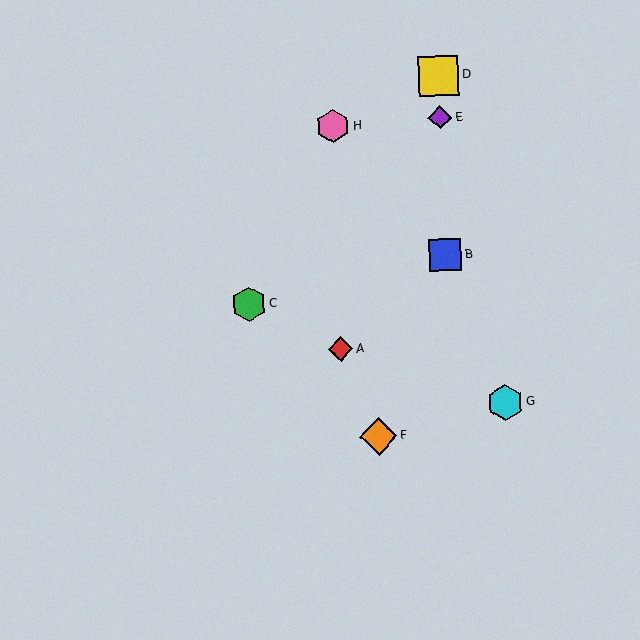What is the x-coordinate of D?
Object D is at x≈439.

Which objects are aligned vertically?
Objects B, D, E are aligned vertically.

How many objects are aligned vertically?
3 objects (B, D, E) are aligned vertically.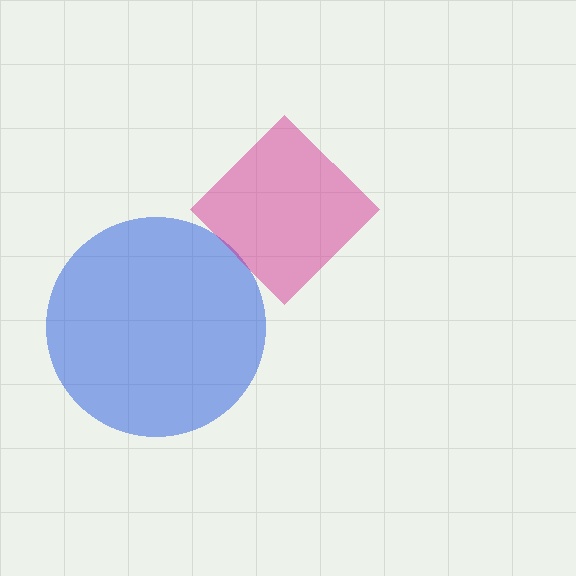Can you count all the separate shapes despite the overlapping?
Yes, there are 2 separate shapes.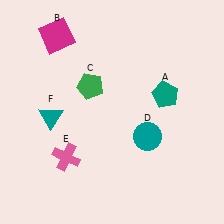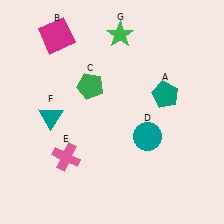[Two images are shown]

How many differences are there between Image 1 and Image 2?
There is 1 difference between the two images.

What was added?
A green star (G) was added in Image 2.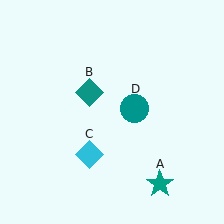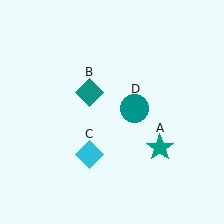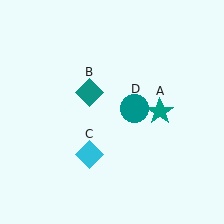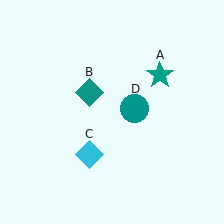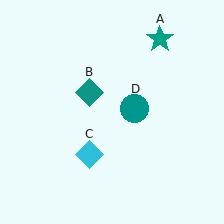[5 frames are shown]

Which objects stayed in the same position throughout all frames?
Teal diamond (object B) and cyan diamond (object C) and teal circle (object D) remained stationary.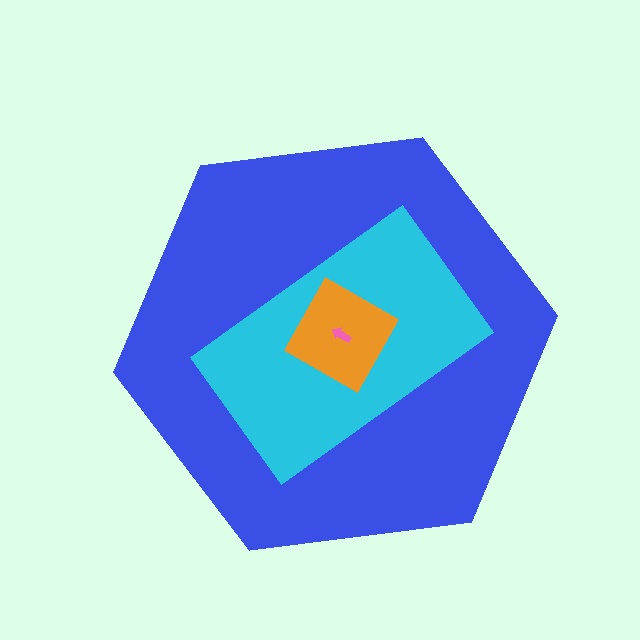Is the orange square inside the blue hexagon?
Yes.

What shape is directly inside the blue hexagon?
The cyan rectangle.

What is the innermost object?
The pink arrow.